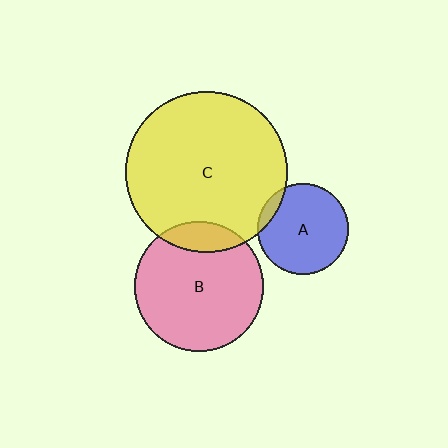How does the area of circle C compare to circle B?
Approximately 1.6 times.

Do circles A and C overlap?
Yes.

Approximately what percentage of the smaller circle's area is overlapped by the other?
Approximately 10%.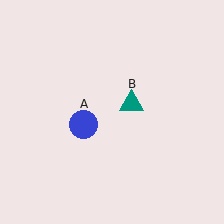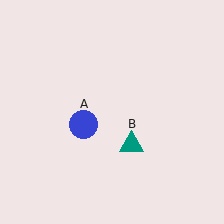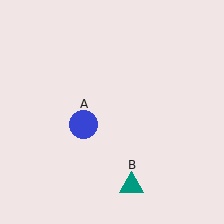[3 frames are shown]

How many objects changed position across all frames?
1 object changed position: teal triangle (object B).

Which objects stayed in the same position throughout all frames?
Blue circle (object A) remained stationary.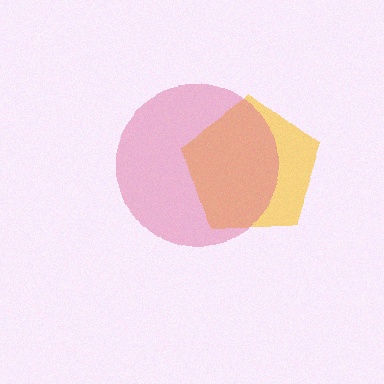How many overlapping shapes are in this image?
There are 2 overlapping shapes in the image.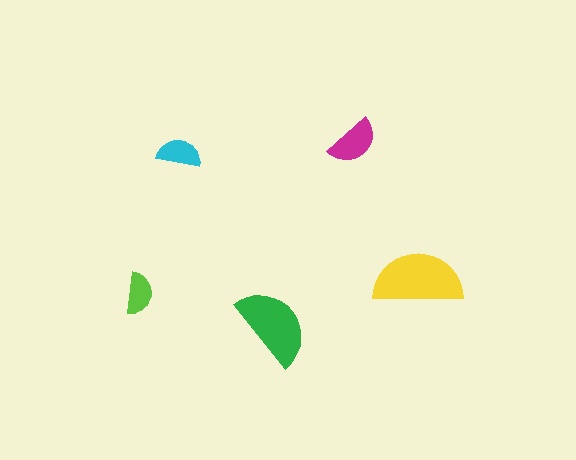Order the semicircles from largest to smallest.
the yellow one, the green one, the magenta one, the cyan one, the lime one.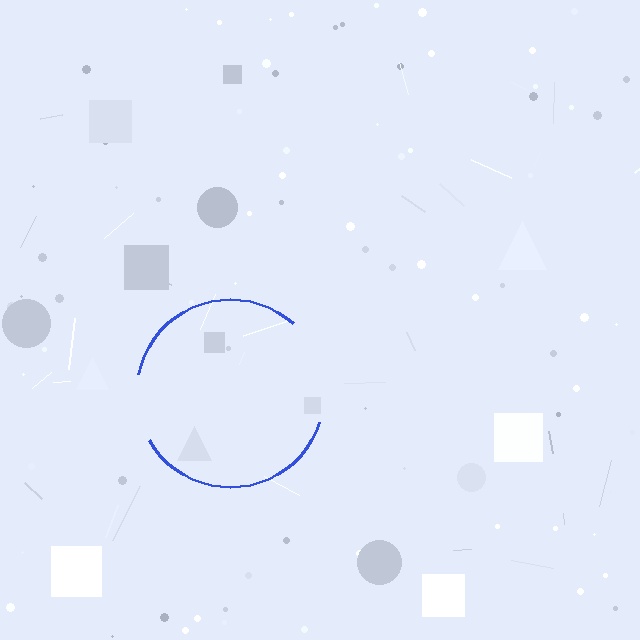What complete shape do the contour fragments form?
The contour fragments form a circle.